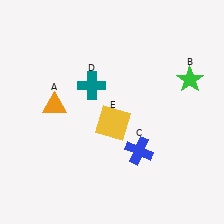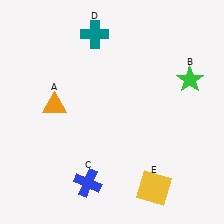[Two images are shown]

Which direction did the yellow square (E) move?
The yellow square (E) moved down.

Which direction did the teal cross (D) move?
The teal cross (D) moved up.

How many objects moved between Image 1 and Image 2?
3 objects moved between the two images.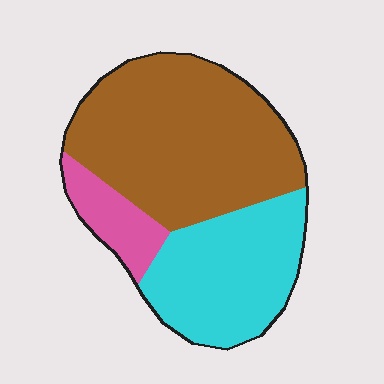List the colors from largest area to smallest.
From largest to smallest: brown, cyan, pink.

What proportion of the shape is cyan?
Cyan covers roughly 35% of the shape.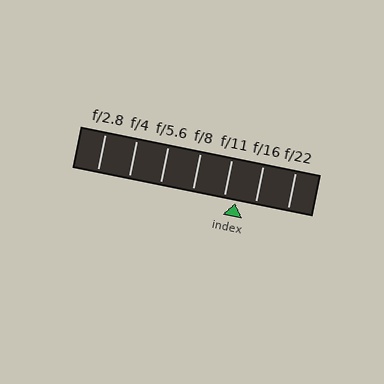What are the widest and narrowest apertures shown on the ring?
The widest aperture shown is f/2.8 and the narrowest is f/22.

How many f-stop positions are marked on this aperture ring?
There are 7 f-stop positions marked.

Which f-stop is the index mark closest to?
The index mark is closest to f/11.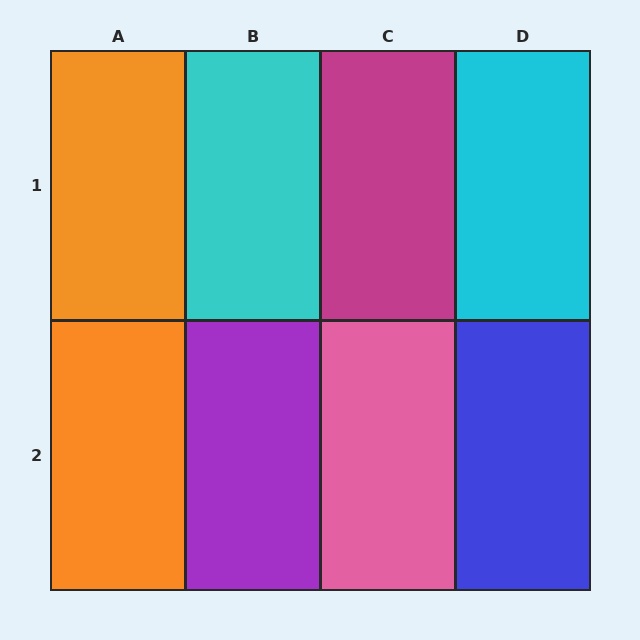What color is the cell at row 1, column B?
Cyan.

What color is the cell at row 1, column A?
Orange.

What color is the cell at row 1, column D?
Cyan.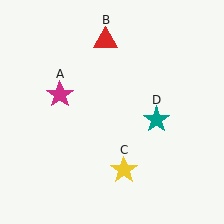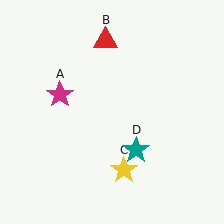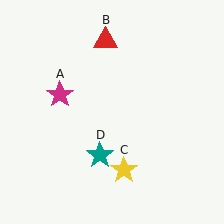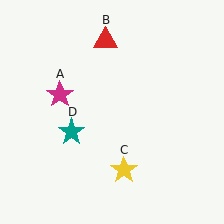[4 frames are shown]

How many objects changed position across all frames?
1 object changed position: teal star (object D).